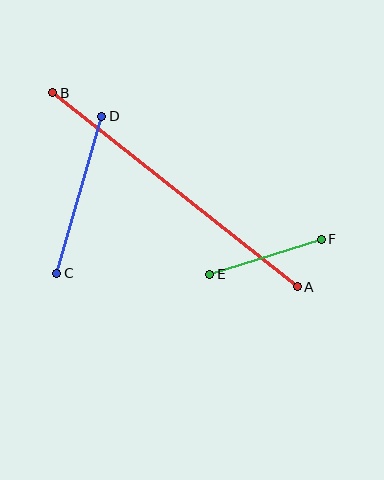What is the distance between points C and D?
The distance is approximately 163 pixels.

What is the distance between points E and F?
The distance is approximately 117 pixels.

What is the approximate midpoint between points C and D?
The midpoint is at approximately (79, 195) pixels.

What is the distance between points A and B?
The distance is approximately 312 pixels.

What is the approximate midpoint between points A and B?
The midpoint is at approximately (175, 190) pixels.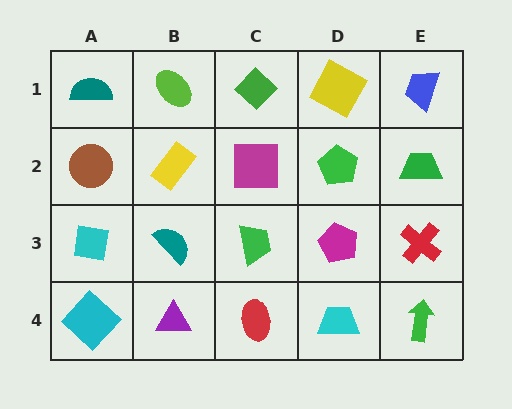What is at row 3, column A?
A cyan square.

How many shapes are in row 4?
5 shapes.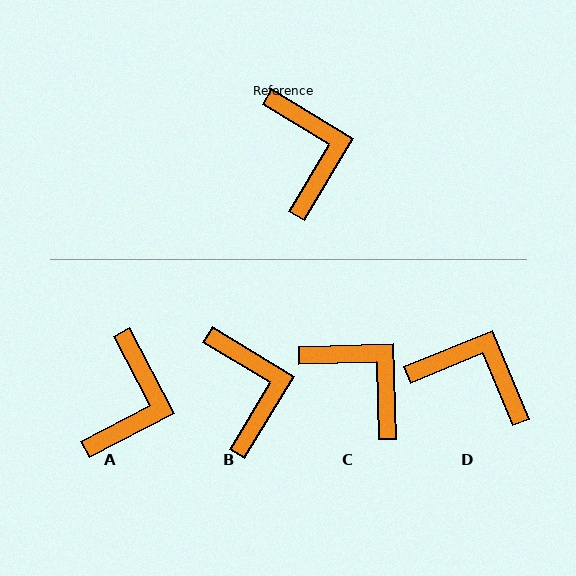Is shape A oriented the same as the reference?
No, it is off by about 31 degrees.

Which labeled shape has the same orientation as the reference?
B.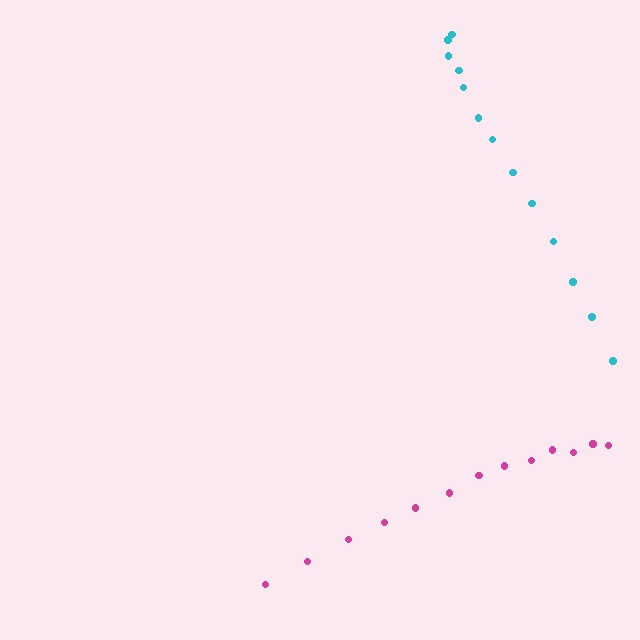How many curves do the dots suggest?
There are 2 distinct paths.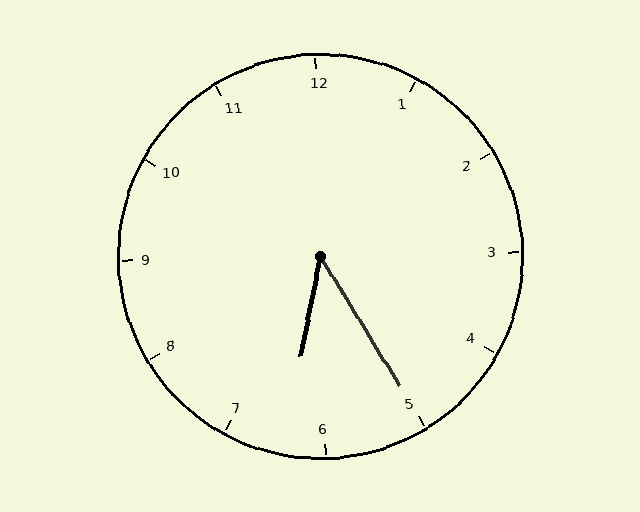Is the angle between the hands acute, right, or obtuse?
It is acute.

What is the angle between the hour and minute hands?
Approximately 42 degrees.